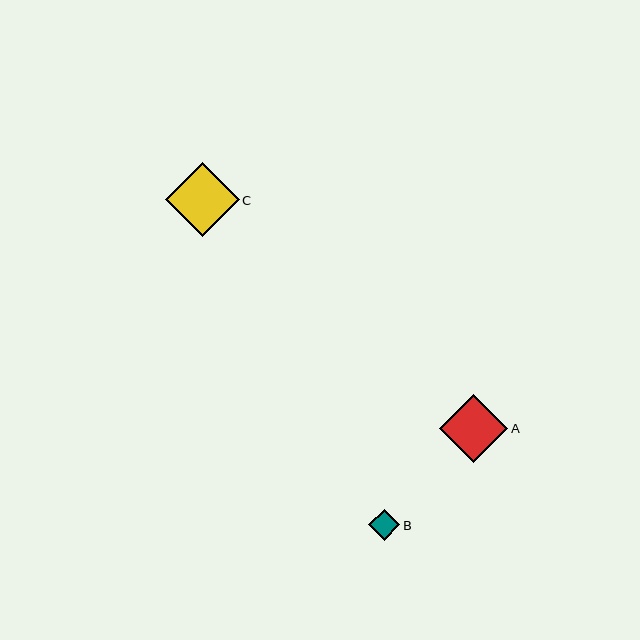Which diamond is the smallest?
Diamond B is the smallest with a size of approximately 31 pixels.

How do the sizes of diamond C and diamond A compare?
Diamond C and diamond A are approximately the same size.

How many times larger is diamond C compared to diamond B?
Diamond C is approximately 2.3 times the size of diamond B.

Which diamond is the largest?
Diamond C is the largest with a size of approximately 74 pixels.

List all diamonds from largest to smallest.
From largest to smallest: C, A, B.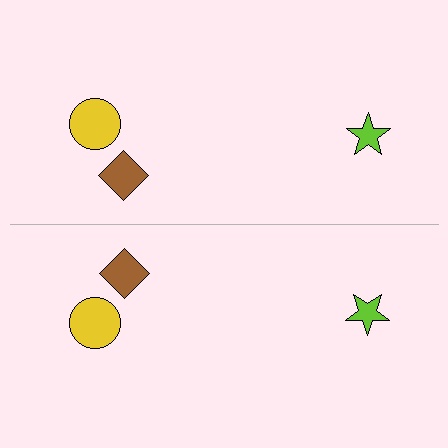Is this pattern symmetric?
Yes, this pattern has bilateral (reflection) symmetry.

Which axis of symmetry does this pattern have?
The pattern has a horizontal axis of symmetry running through the center of the image.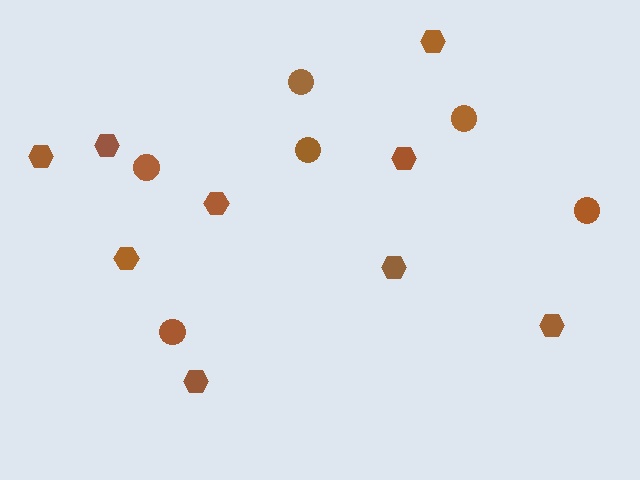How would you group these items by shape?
There are 2 groups: one group of hexagons (9) and one group of circles (6).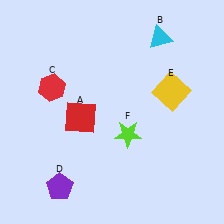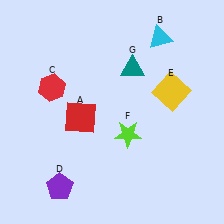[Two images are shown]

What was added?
A teal triangle (G) was added in Image 2.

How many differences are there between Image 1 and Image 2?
There is 1 difference between the two images.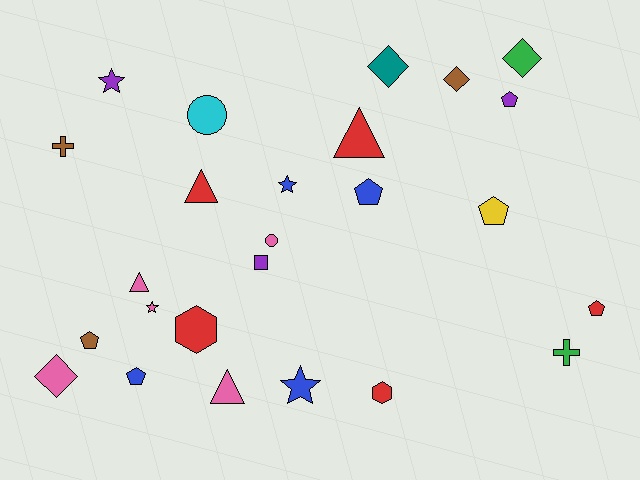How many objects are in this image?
There are 25 objects.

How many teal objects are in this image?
There is 1 teal object.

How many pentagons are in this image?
There are 6 pentagons.